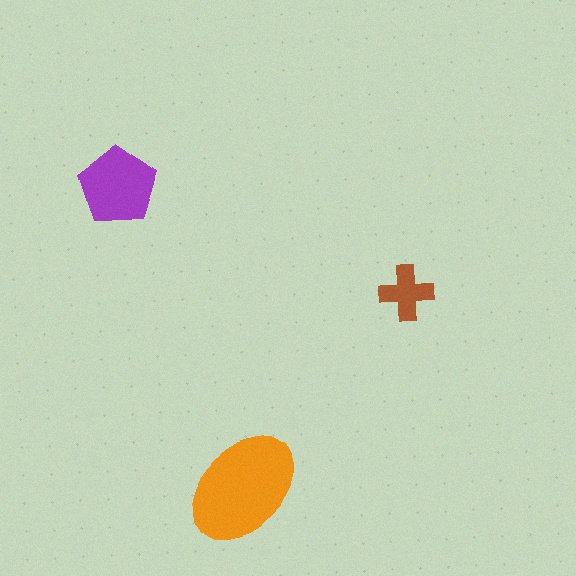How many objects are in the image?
There are 3 objects in the image.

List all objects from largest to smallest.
The orange ellipse, the purple pentagon, the brown cross.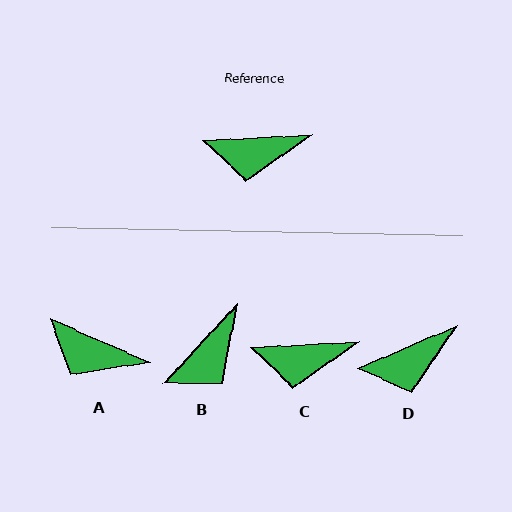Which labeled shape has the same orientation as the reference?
C.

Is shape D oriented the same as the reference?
No, it is off by about 21 degrees.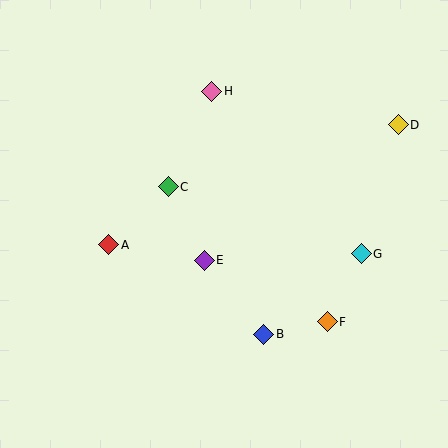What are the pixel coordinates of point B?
Point B is at (264, 334).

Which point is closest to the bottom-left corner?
Point A is closest to the bottom-left corner.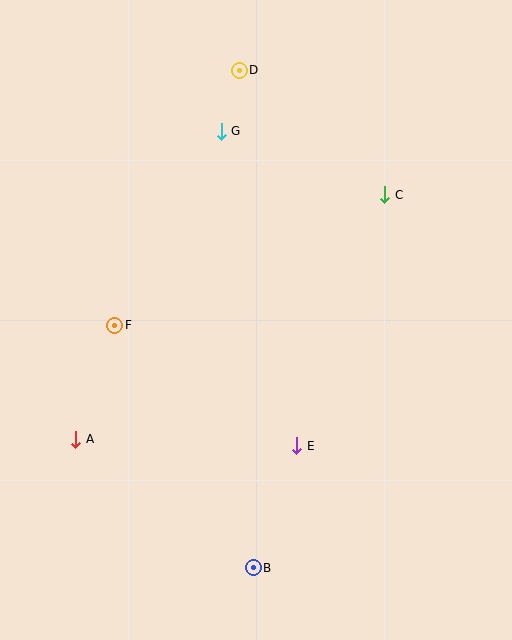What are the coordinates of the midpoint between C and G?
The midpoint between C and G is at (303, 163).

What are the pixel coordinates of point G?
Point G is at (221, 131).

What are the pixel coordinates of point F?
Point F is at (115, 325).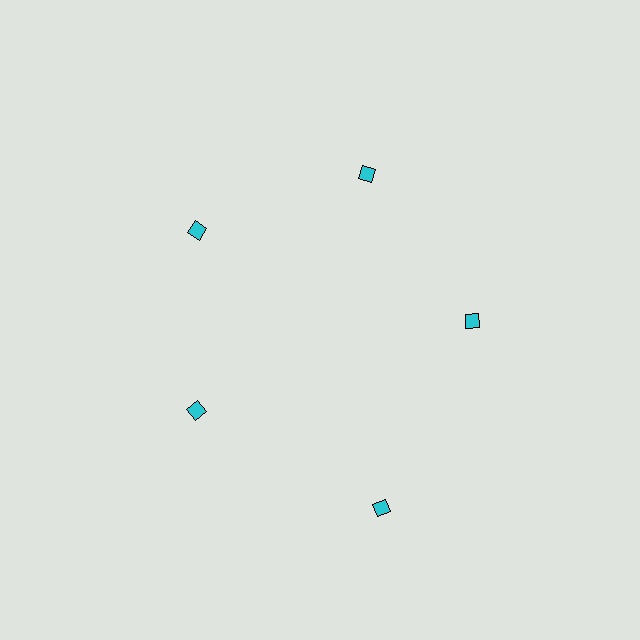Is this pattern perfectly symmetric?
No. The 5 cyan diamonds are arranged in a ring, but one element near the 5 o'clock position is pushed outward from the center, breaking the 5-fold rotational symmetry.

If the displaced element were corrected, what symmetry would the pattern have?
It would have 5-fold rotational symmetry — the pattern would map onto itself every 72 degrees.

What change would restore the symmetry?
The symmetry would be restored by moving it inward, back onto the ring so that all 5 diamonds sit at equal angles and equal distance from the center.